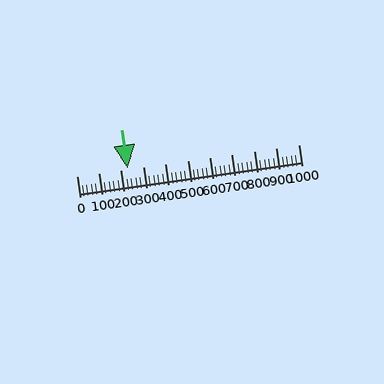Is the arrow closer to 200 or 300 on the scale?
The arrow is closer to 200.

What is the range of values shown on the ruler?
The ruler shows values from 0 to 1000.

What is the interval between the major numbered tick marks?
The major tick marks are spaced 100 units apart.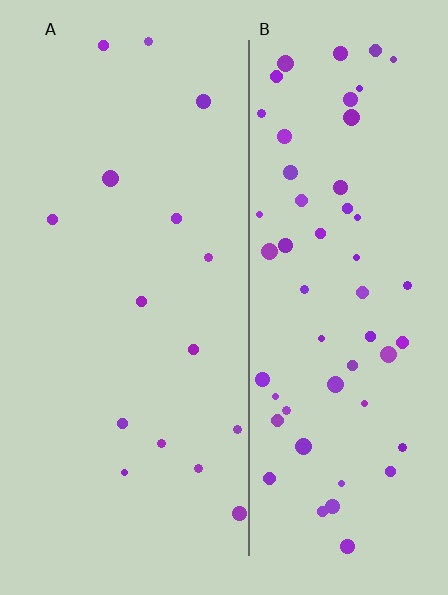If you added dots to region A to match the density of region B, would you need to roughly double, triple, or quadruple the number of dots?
Approximately quadruple.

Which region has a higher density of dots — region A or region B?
B (the right).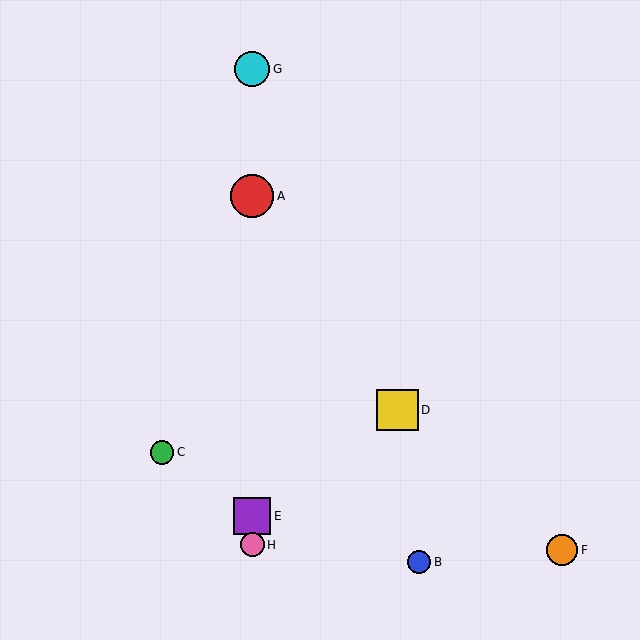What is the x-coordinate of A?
Object A is at x≈252.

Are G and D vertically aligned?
No, G is at x≈252 and D is at x≈398.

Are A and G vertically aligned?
Yes, both are at x≈252.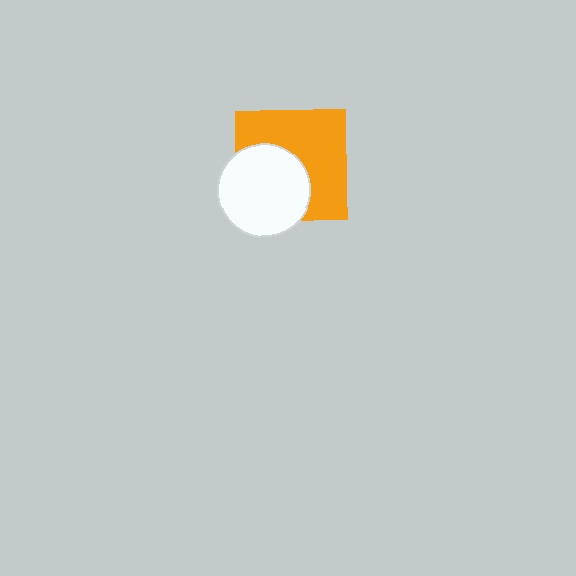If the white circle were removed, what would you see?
You would see the complete orange square.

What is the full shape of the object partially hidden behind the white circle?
The partially hidden object is an orange square.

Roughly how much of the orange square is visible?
About half of it is visible (roughly 58%).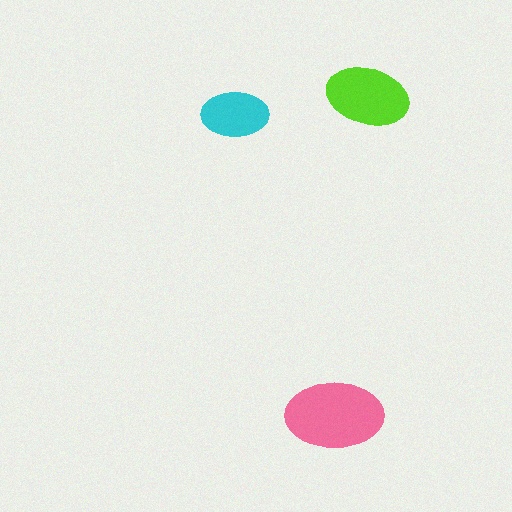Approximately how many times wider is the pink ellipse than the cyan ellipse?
About 1.5 times wider.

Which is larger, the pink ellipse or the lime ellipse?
The pink one.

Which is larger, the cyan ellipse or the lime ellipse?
The lime one.